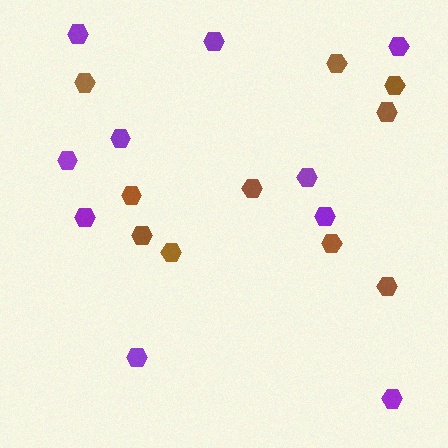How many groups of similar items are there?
There are 2 groups: one group of brown hexagons (10) and one group of purple hexagons (10).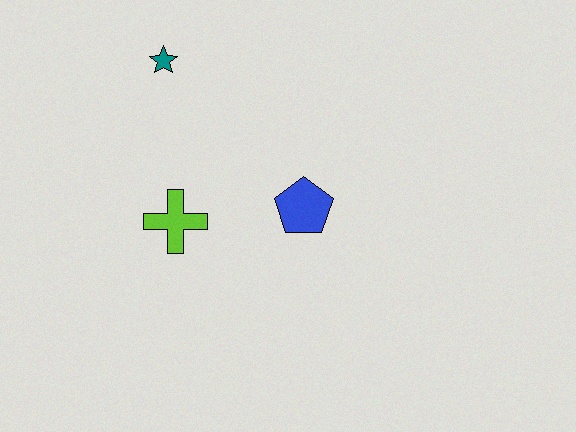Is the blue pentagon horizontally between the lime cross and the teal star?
No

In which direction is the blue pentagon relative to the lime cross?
The blue pentagon is to the right of the lime cross.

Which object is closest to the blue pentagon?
The lime cross is closest to the blue pentagon.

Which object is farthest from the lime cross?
The teal star is farthest from the lime cross.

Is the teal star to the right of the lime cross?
No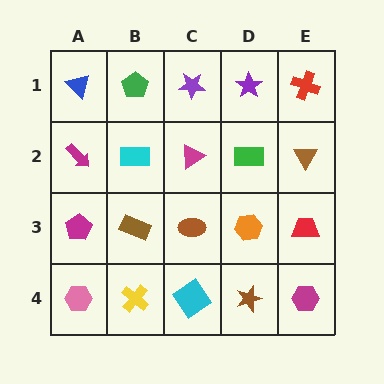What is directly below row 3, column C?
A cyan diamond.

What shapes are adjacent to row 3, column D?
A green rectangle (row 2, column D), a brown star (row 4, column D), a brown ellipse (row 3, column C), a red trapezoid (row 3, column E).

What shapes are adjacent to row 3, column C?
A magenta triangle (row 2, column C), a cyan diamond (row 4, column C), a brown rectangle (row 3, column B), an orange hexagon (row 3, column D).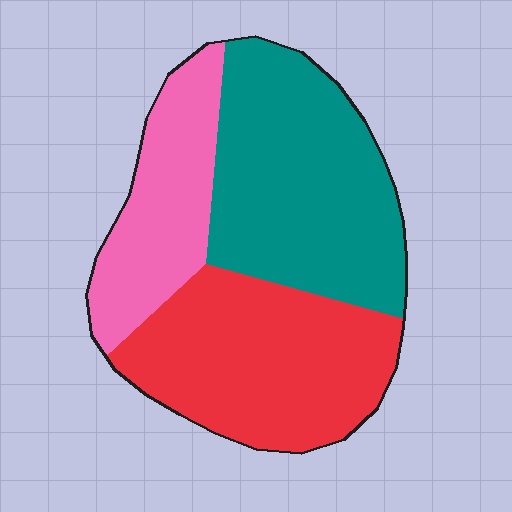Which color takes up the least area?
Pink, at roughly 25%.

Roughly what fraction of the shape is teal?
Teal covers around 40% of the shape.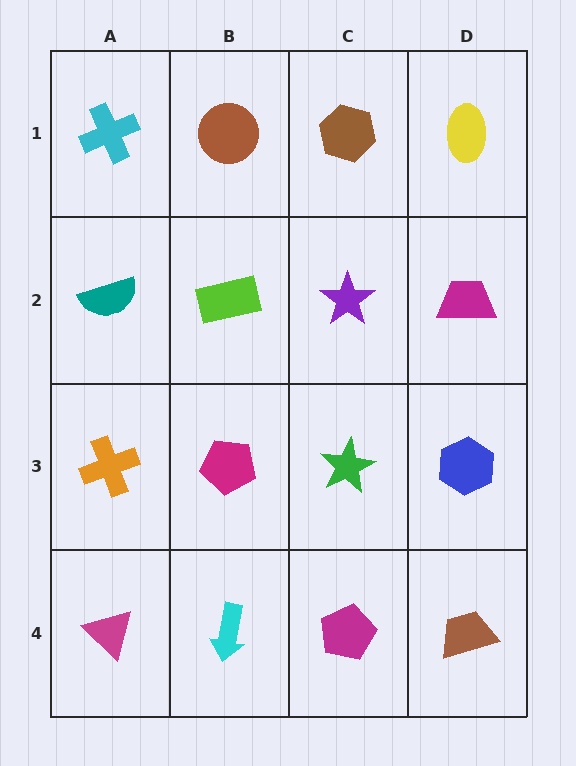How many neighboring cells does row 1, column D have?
2.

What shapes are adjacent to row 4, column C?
A green star (row 3, column C), a cyan arrow (row 4, column B), a brown trapezoid (row 4, column D).